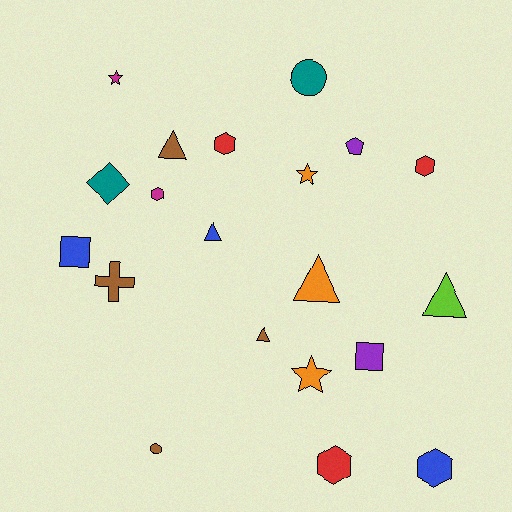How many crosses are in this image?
There is 1 cross.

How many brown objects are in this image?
There are 4 brown objects.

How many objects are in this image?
There are 20 objects.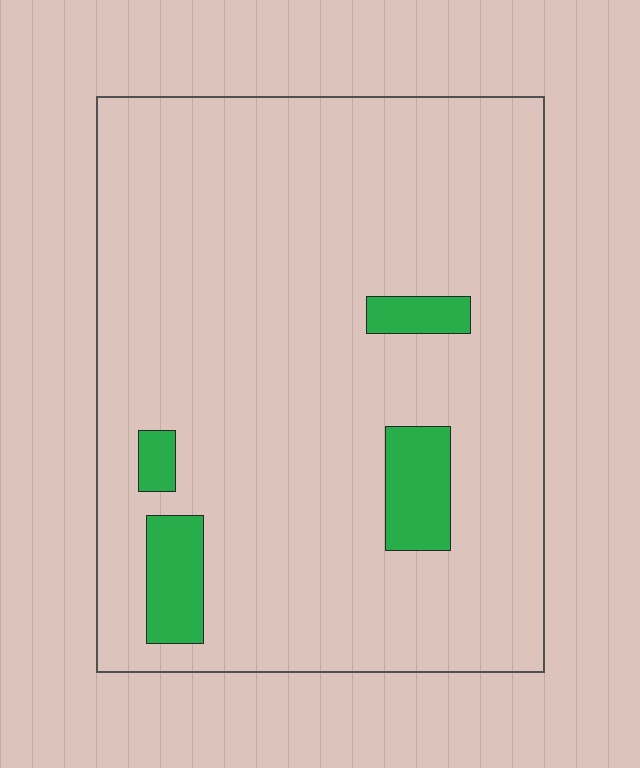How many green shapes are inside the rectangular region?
4.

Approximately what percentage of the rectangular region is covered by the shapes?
Approximately 10%.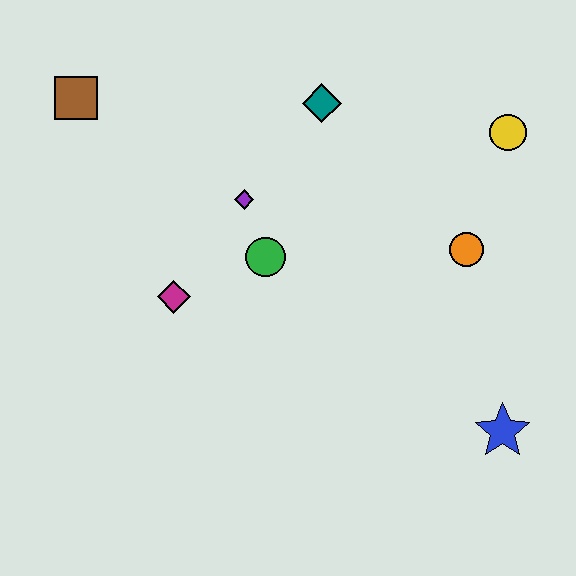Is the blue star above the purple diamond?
No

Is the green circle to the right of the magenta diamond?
Yes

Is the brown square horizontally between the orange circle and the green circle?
No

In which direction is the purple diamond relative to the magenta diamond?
The purple diamond is above the magenta diamond.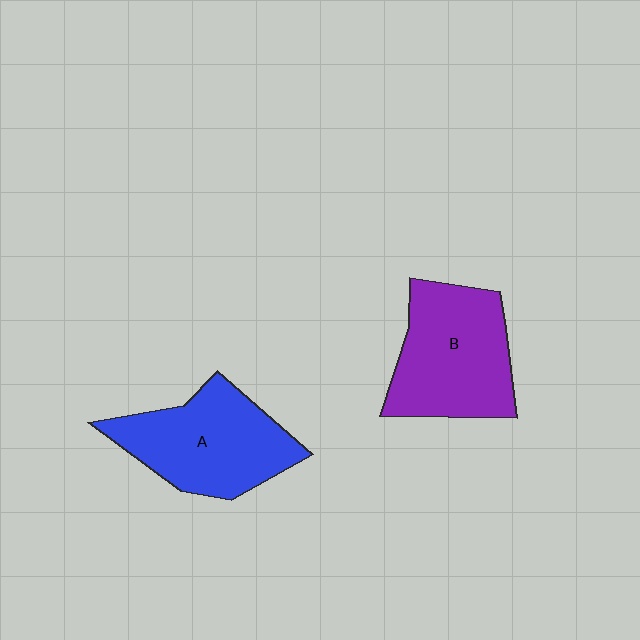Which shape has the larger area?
Shape B (purple).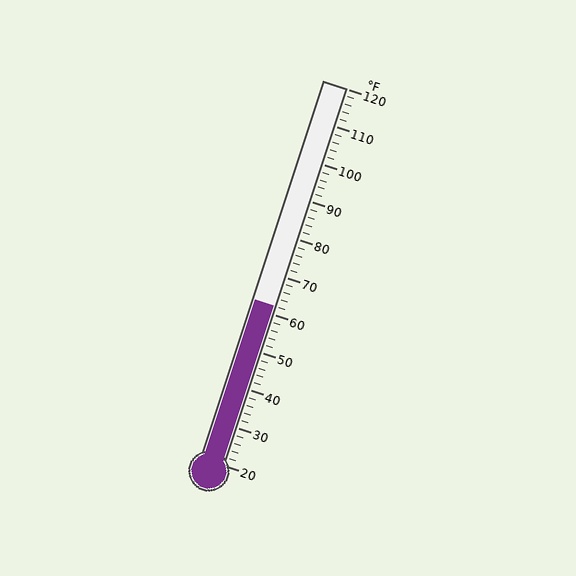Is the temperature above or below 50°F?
The temperature is above 50°F.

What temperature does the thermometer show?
The thermometer shows approximately 62°F.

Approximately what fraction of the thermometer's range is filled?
The thermometer is filled to approximately 40% of its range.